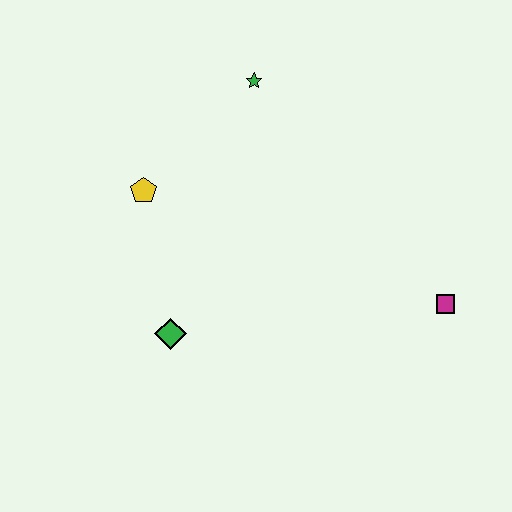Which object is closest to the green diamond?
The yellow pentagon is closest to the green diamond.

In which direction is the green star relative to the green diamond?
The green star is above the green diamond.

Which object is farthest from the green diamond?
The magenta square is farthest from the green diamond.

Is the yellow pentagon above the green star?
No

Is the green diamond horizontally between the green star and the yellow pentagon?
Yes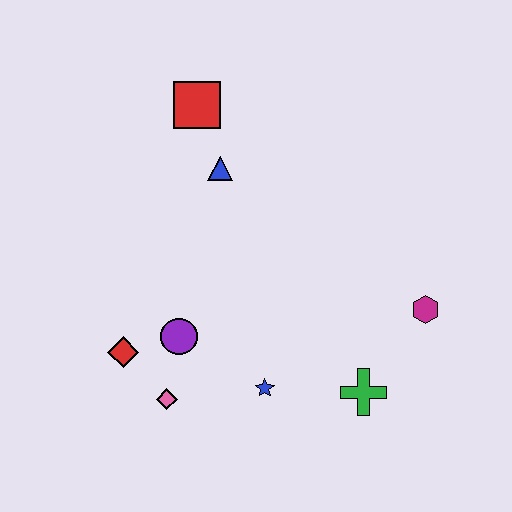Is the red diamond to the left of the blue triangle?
Yes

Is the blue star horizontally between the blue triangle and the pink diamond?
No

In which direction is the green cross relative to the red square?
The green cross is below the red square.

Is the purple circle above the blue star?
Yes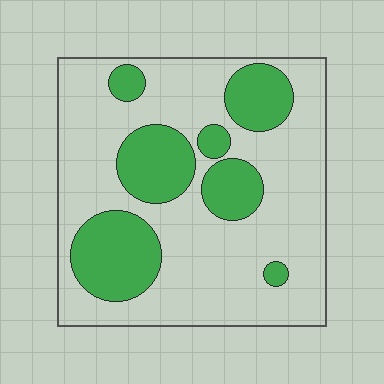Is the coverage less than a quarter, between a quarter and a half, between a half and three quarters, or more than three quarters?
Between a quarter and a half.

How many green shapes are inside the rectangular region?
7.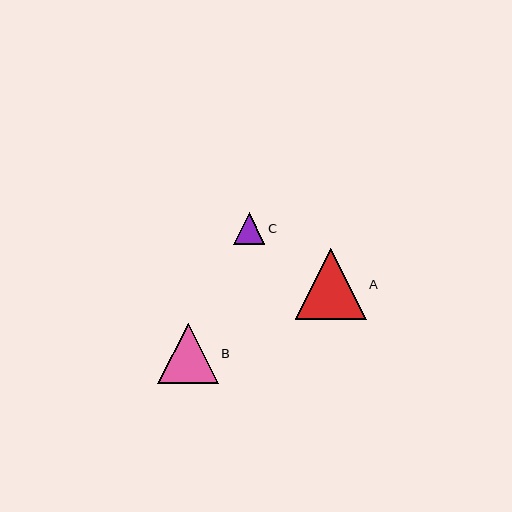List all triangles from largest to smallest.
From largest to smallest: A, B, C.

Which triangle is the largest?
Triangle A is the largest with a size of approximately 71 pixels.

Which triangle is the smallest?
Triangle C is the smallest with a size of approximately 31 pixels.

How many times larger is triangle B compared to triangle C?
Triangle B is approximately 1.9 times the size of triangle C.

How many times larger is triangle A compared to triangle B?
Triangle A is approximately 1.2 times the size of triangle B.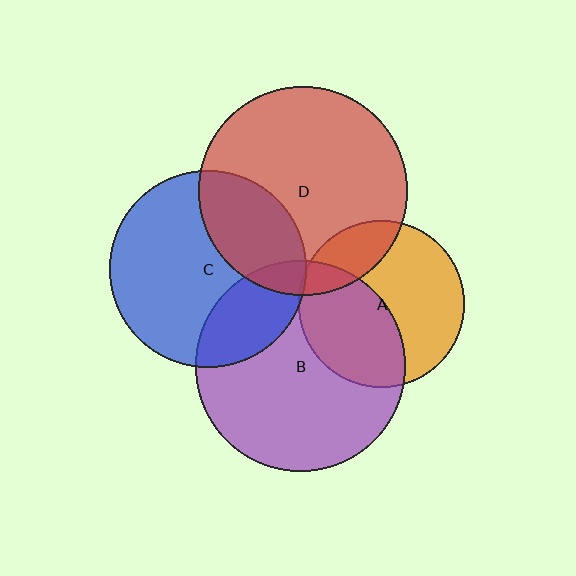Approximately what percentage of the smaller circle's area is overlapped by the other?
Approximately 25%.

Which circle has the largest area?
Circle B (purple).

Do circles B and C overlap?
Yes.